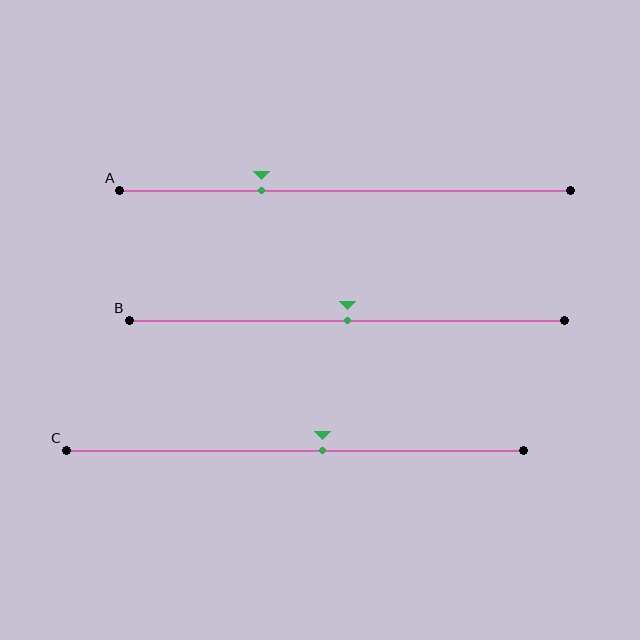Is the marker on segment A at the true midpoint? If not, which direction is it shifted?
No, the marker on segment A is shifted to the left by about 19% of the segment length.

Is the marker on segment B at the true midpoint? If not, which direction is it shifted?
Yes, the marker on segment B is at the true midpoint.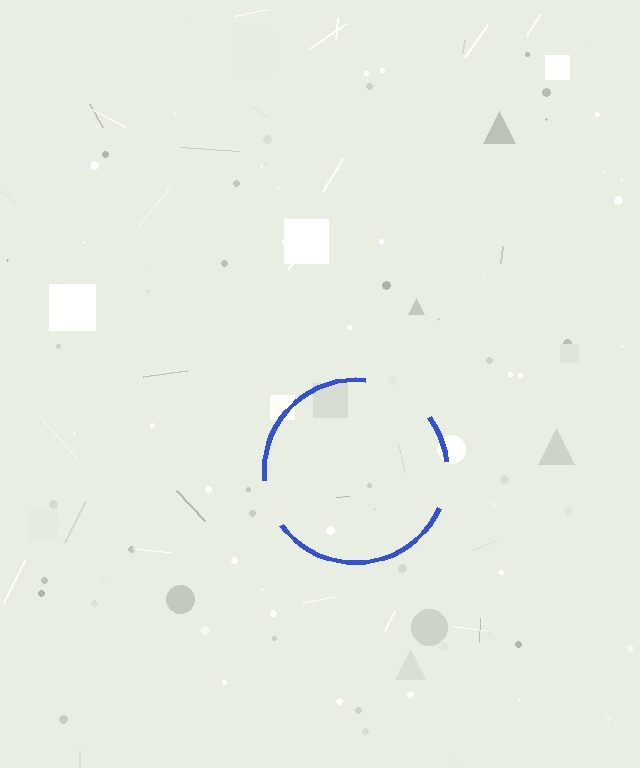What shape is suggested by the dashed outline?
The dashed outline suggests a circle.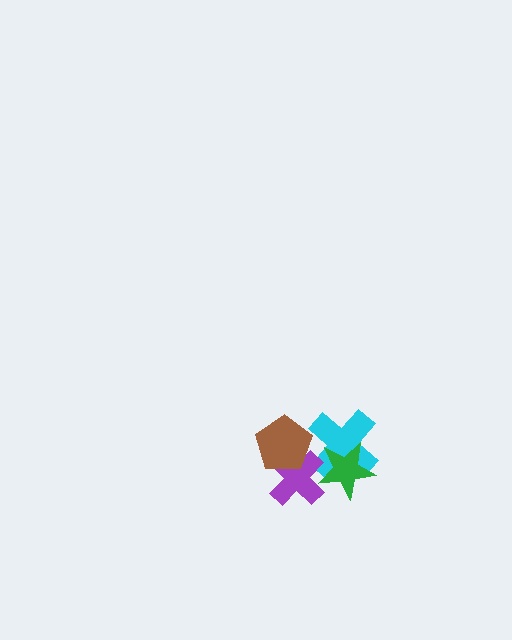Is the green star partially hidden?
Yes, it is partially covered by another shape.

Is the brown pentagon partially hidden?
No, no other shape covers it.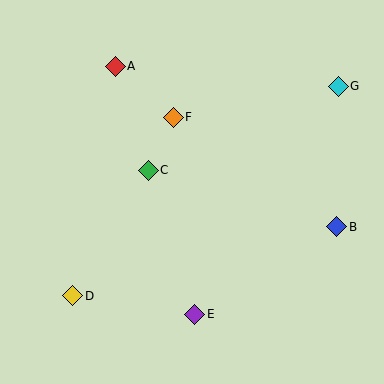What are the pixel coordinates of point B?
Point B is at (337, 227).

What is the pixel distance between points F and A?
The distance between F and A is 77 pixels.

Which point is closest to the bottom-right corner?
Point B is closest to the bottom-right corner.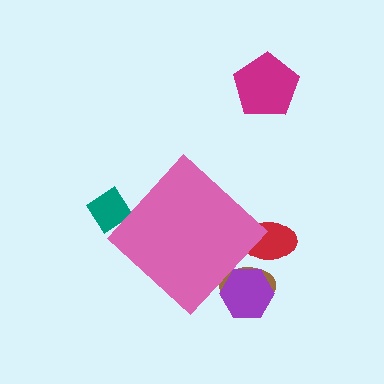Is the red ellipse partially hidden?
Yes, the red ellipse is partially hidden behind the pink diamond.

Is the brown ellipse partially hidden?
Yes, the brown ellipse is partially hidden behind the pink diamond.